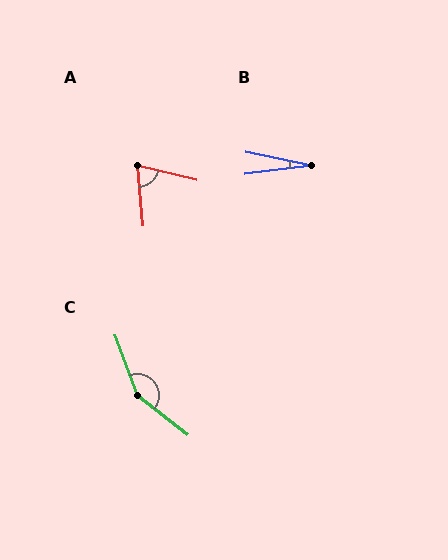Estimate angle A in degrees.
Approximately 71 degrees.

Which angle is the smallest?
B, at approximately 19 degrees.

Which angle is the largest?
C, at approximately 149 degrees.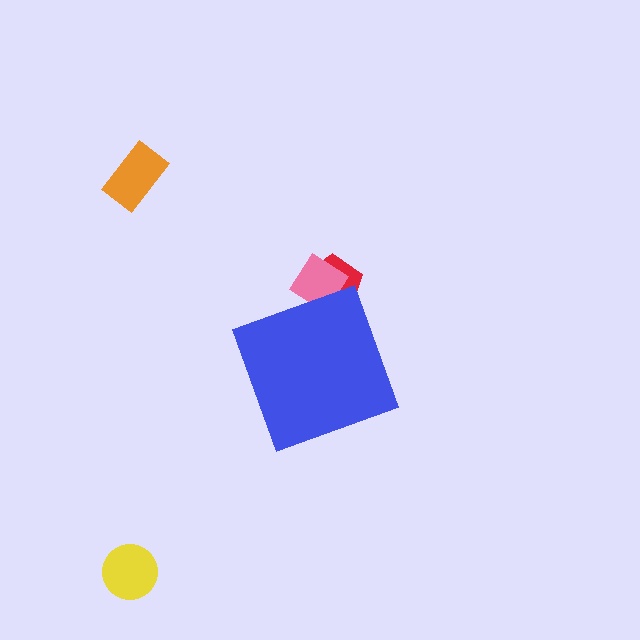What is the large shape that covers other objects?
A blue diamond.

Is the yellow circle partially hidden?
No, the yellow circle is fully visible.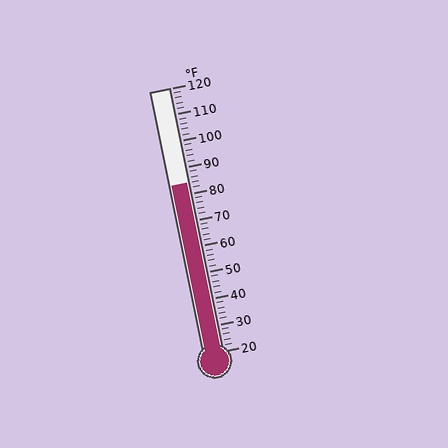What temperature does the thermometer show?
The thermometer shows approximately 84°F.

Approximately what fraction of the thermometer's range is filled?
The thermometer is filled to approximately 65% of its range.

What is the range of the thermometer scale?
The thermometer scale ranges from 20°F to 120°F.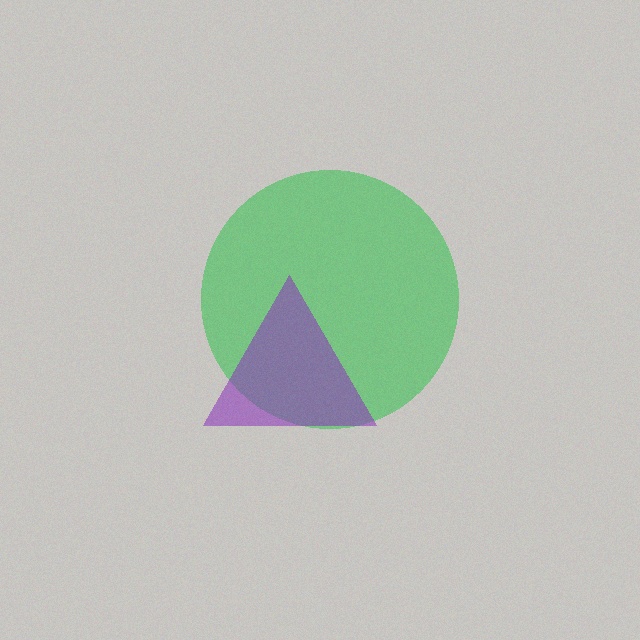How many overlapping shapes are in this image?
There are 2 overlapping shapes in the image.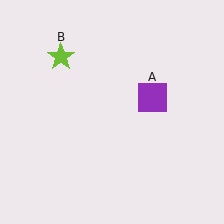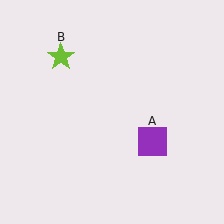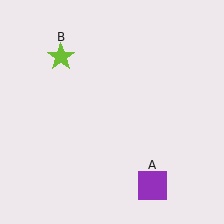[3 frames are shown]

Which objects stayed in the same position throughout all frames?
Lime star (object B) remained stationary.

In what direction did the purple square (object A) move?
The purple square (object A) moved down.